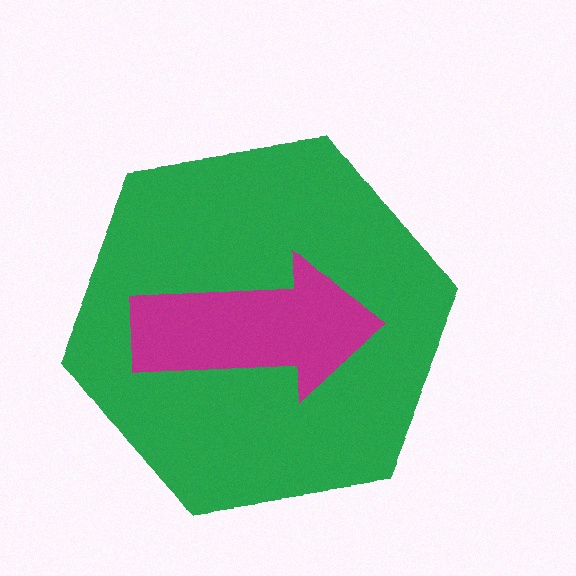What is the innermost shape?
The magenta arrow.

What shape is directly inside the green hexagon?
The magenta arrow.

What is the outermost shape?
The green hexagon.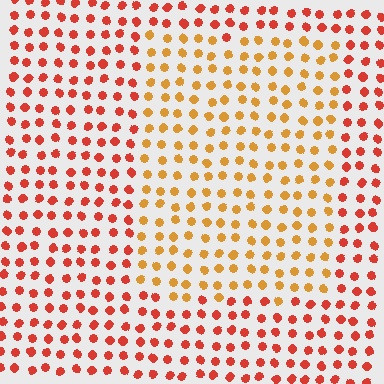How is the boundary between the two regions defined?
The boundary is defined purely by a slight shift in hue (about 34 degrees). Spacing, size, and orientation are identical on both sides.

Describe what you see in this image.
The image is filled with small red elements in a uniform arrangement. A rectangle-shaped region is visible where the elements are tinted to a slightly different hue, forming a subtle color boundary.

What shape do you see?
I see a rectangle.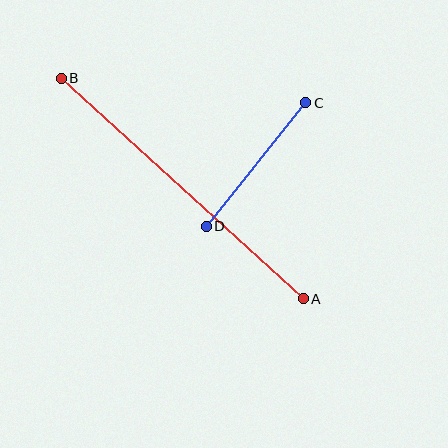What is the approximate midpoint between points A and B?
The midpoint is at approximately (182, 188) pixels.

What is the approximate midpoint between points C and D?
The midpoint is at approximately (256, 164) pixels.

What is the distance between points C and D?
The distance is approximately 158 pixels.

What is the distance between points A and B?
The distance is approximately 327 pixels.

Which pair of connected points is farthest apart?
Points A and B are farthest apart.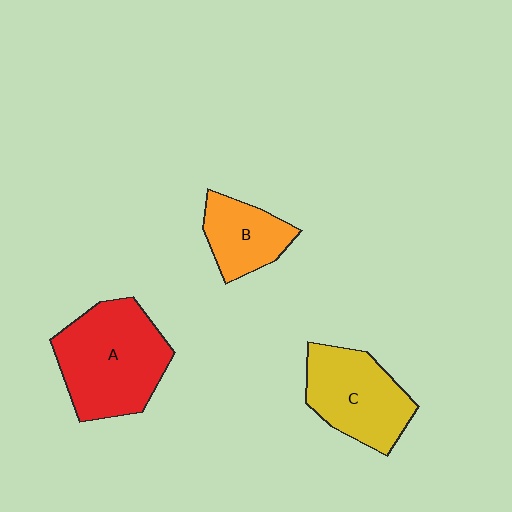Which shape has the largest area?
Shape A (red).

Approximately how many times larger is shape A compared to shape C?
Approximately 1.3 times.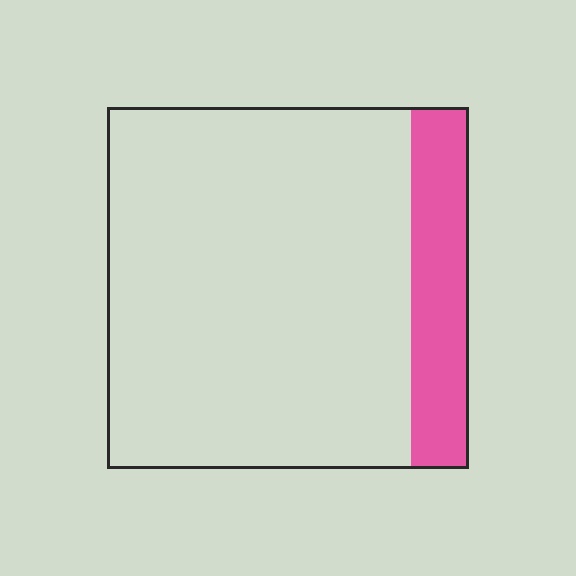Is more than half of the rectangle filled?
No.